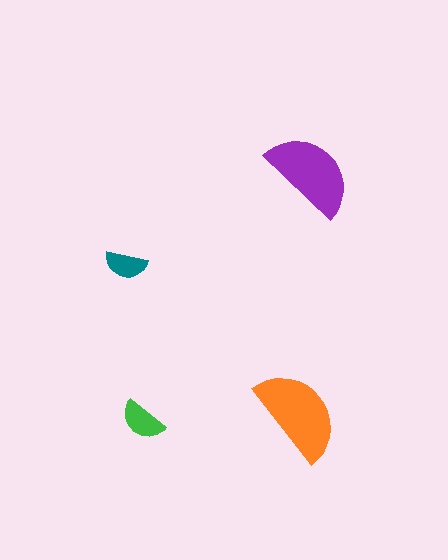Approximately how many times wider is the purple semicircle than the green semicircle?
About 2 times wider.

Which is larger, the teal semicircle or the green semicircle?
The green one.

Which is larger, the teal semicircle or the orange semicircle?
The orange one.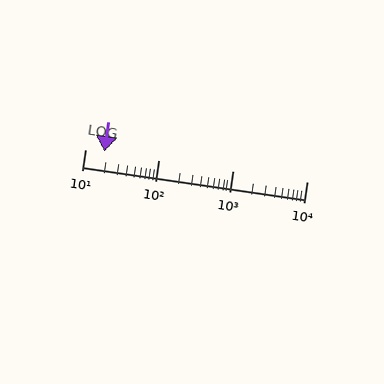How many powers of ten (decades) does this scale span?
The scale spans 3 decades, from 10 to 10000.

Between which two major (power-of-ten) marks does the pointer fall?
The pointer is between 10 and 100.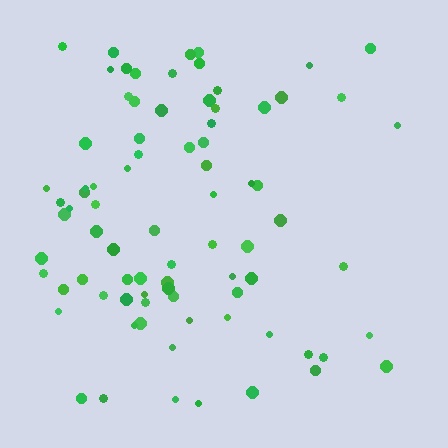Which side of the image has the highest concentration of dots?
The left.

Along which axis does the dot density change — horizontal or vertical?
Horizontal.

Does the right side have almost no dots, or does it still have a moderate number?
Still a moderate number, just noticeably fewer than the left.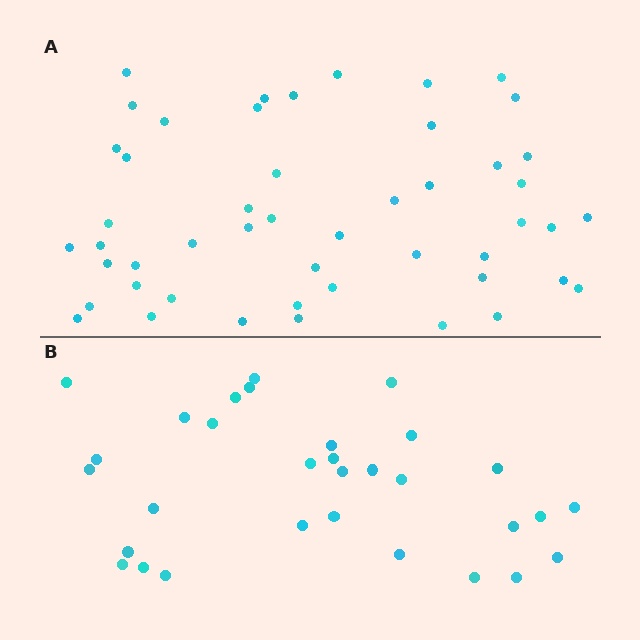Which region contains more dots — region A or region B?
Region A (the top region) has more dots.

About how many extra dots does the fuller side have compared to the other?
Region A has approximately 20 more dots than region B.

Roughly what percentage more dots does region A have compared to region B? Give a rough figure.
About 60% more.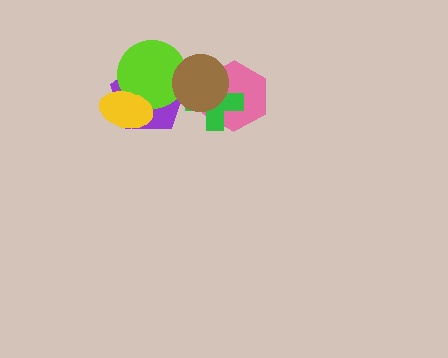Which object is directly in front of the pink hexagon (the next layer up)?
The green cross is directly in front of the pink hexagon.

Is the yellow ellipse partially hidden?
No, no other shape covers it.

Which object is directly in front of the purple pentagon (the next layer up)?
The lime circle is directly in front of the purple pentagon.